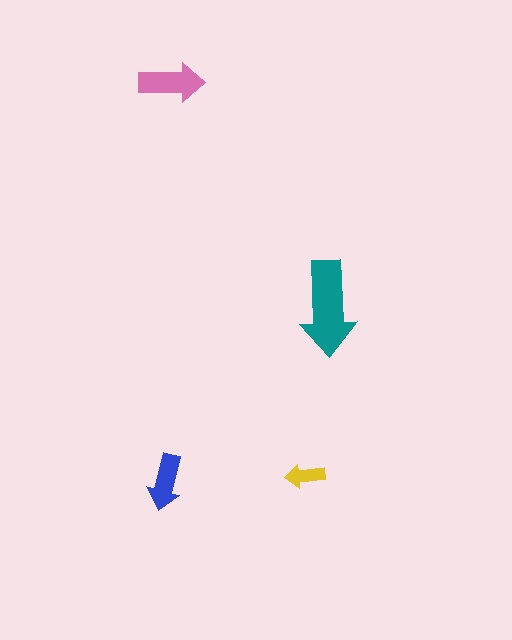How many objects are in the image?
There are 4 objects in the image.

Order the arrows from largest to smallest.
the teal one, the pink one, the blue one, the yellow one.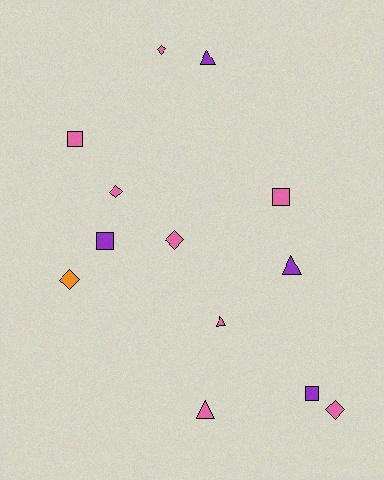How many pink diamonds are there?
There are 4 pink diamonds.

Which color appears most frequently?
Pink, with 8 objects.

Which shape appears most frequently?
Diamond, with 5 objects.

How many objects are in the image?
There are 13 objects.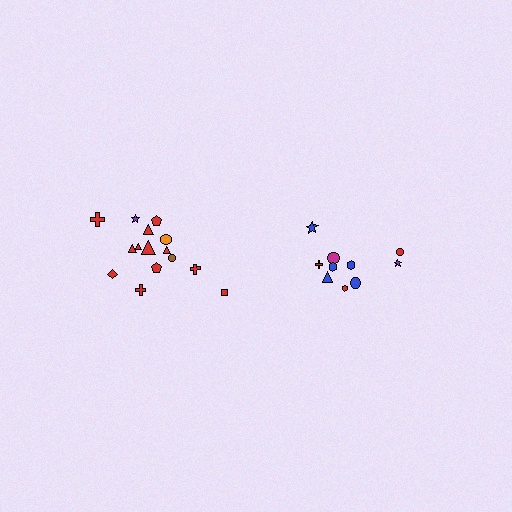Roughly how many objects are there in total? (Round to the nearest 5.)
Roughly 25 objects in total.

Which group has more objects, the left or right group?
The left group.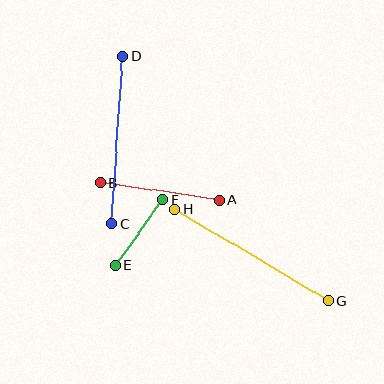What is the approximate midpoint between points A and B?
The midpoint is at approximately (160, 191) pixels.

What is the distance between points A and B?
The distance is approximately 120 pixels.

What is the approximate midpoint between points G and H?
The midpoint is at approximately (252, 255) pixels.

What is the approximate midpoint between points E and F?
The midpoint is at approximately (139, 233) pixels.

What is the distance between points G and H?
The distance is approximately 179 pixels.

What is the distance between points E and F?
The distance is approximately 80 pixels.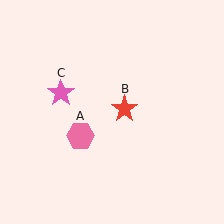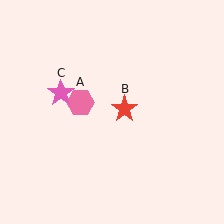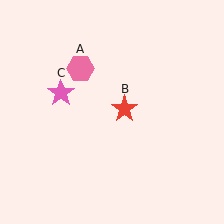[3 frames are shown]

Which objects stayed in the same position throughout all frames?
Red star (object B) and pink star (object C) remained stationary.